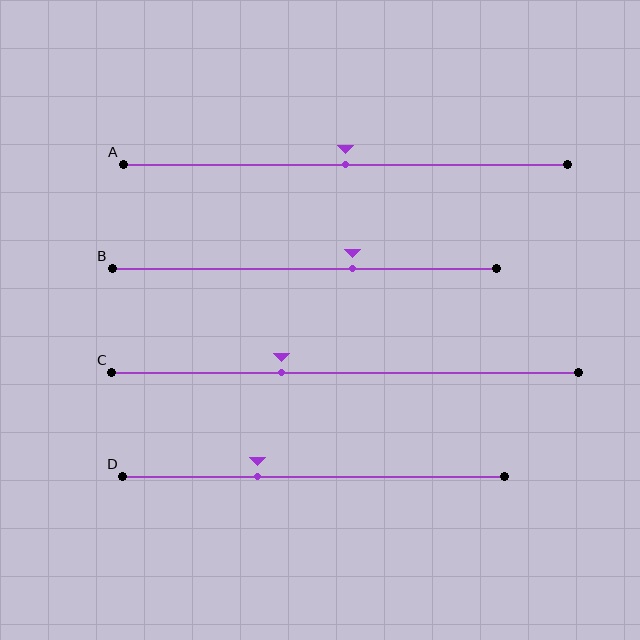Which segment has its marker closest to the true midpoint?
Segment A has its marker closest to the true midpoint.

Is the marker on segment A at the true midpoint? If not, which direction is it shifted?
Yes, the marker on segment A is at the true midpoint.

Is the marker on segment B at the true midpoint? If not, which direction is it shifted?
No, the marker on segment B is shifted to the right by about 12% of the segment length.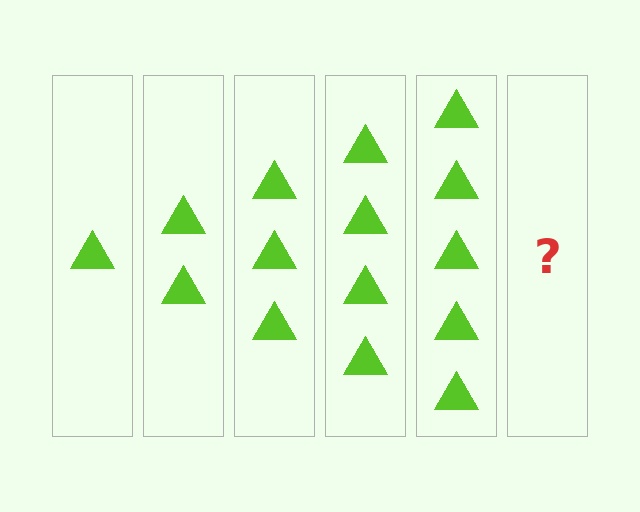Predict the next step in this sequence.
The next step is 6 triangles.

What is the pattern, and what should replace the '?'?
The pattern is that each step adds one more triangle. The '?' should be 6 triangles.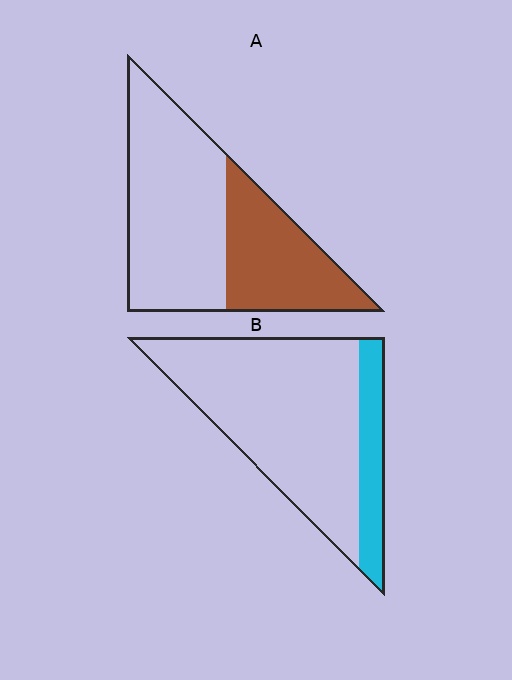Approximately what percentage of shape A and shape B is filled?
A is approximately 40% and B is approximately 20%.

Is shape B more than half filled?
No.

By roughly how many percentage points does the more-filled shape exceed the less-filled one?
By roughly 20 percentage points (A over B).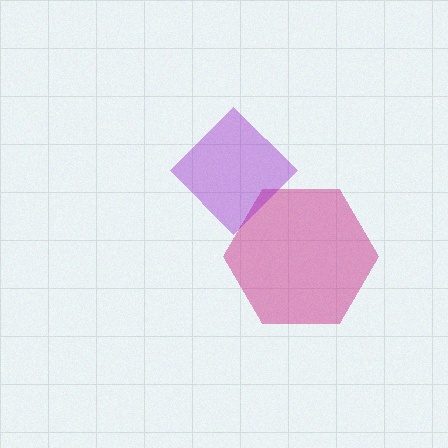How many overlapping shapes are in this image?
There are 2 overlapping shapes in the image.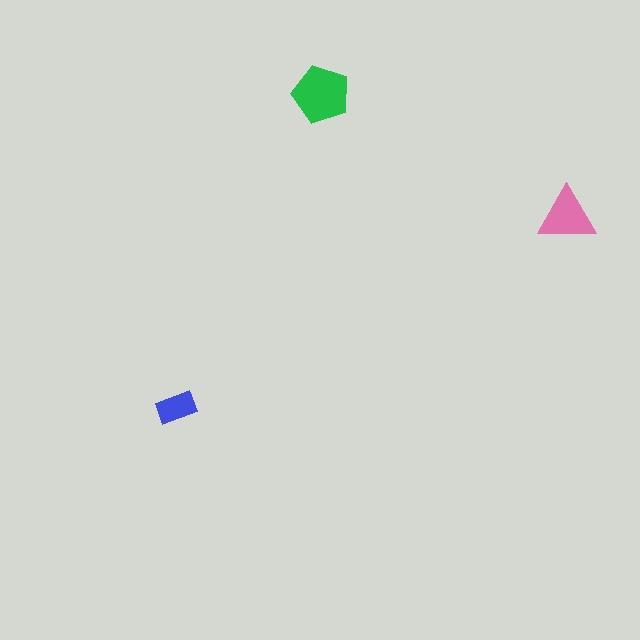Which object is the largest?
The green pentagon.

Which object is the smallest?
The blue rectangle.